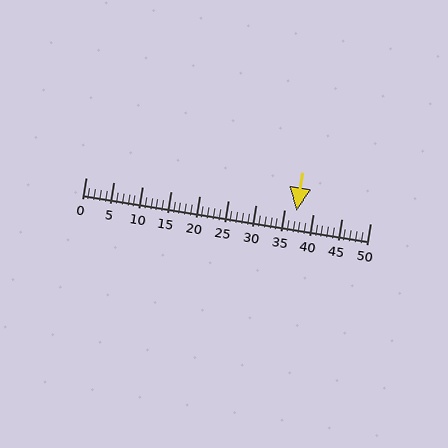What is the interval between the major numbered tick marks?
The major tick marks are spaced 5 units apart.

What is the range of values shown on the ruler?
The ruler shows values from 0 to 50.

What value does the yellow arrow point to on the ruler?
The yellow arrow points to approximately 37.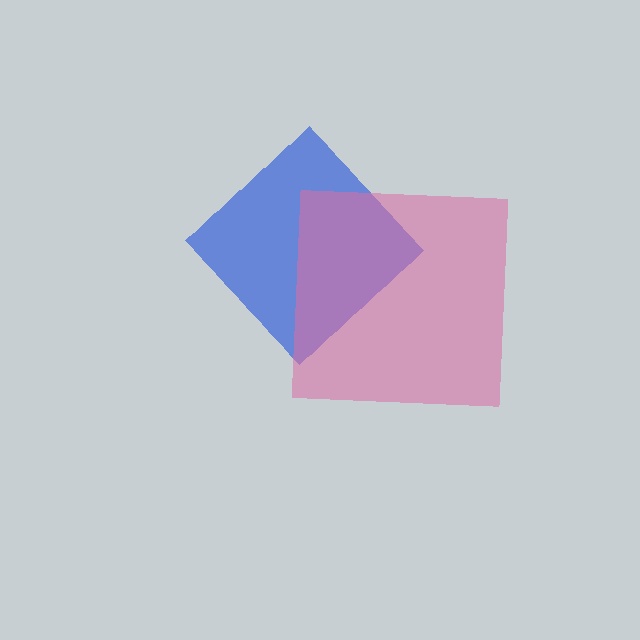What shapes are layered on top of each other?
The layered shapes are: a blue diamond, a pink square.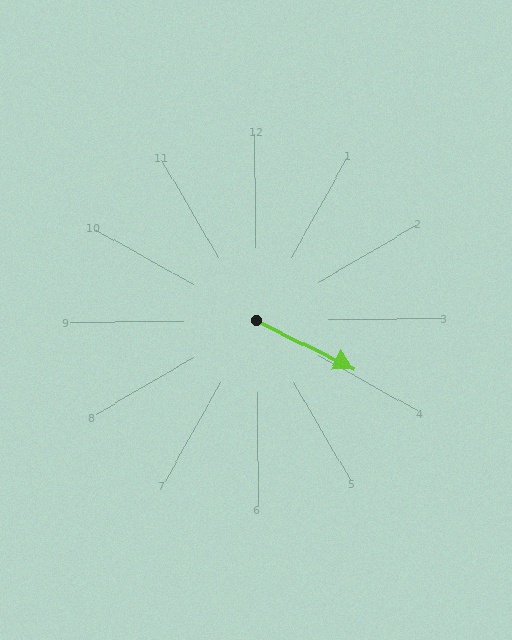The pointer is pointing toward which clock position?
Roughly 4 o'clock.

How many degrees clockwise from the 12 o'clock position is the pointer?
Approximately 117 degrees.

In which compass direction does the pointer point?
Southeast.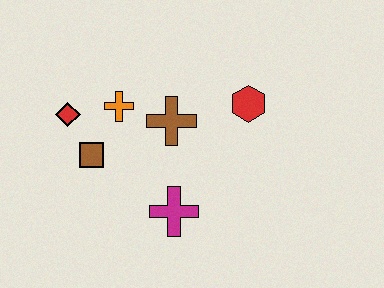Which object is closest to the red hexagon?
The brown cross is closest to the red hexagon.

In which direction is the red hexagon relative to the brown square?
The red hexagon is to the right of the brown square.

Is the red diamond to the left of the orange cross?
Yes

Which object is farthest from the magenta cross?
The red diamond is farthest from the magenta cross.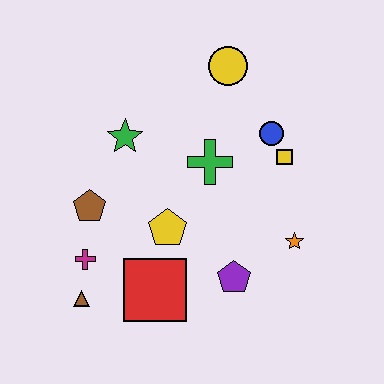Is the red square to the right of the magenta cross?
Yes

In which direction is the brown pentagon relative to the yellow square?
The brown pentagon is to the left of the yellow square.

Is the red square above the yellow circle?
No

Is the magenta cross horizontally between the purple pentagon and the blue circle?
No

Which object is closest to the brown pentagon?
The magenta cross is closest to the brown pentagon.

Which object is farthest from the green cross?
The brown triangle is farthest from the green cross.